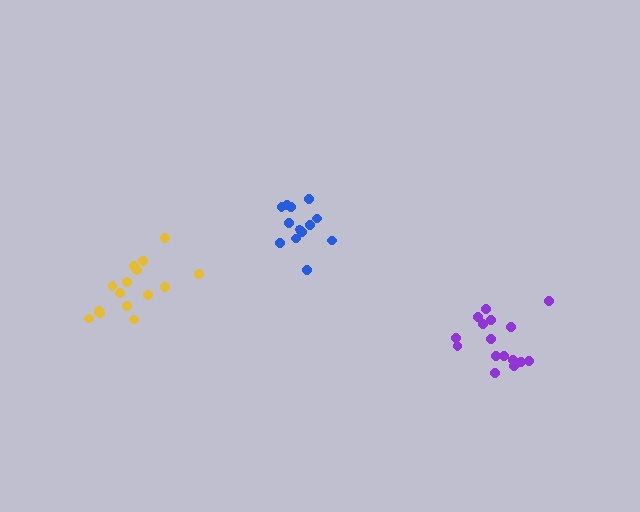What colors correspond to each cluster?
The clusters are colored: blue, yellow, purple.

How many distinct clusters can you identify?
There are 3 distinct clusters.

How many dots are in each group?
Group 1: 13 dots, Group 2: 15 dots, Group 3: 16 dots (44 total).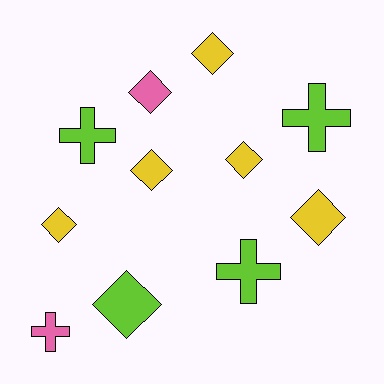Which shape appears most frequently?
Diamond, with 7 objects.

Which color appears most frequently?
Yellow, with 5 objects.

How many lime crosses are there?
There are 3 lime crosses.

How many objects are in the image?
There are 11 objects.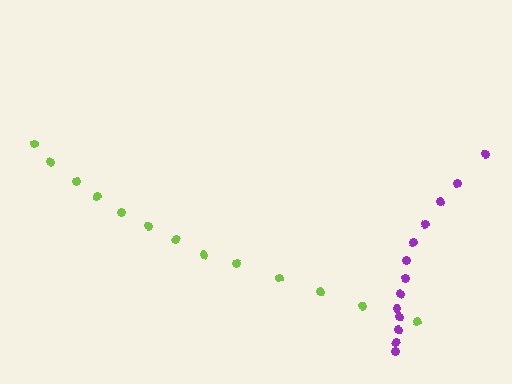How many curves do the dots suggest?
There are 2 distinct paths.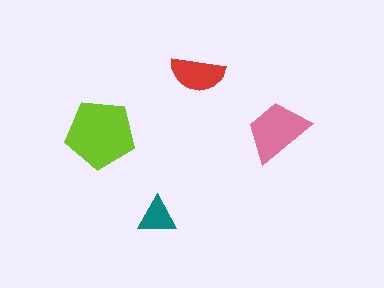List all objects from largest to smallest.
The lime pentagon, the pink trapezoid, the red semicircle, the teal triangle.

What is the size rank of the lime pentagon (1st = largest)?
1st.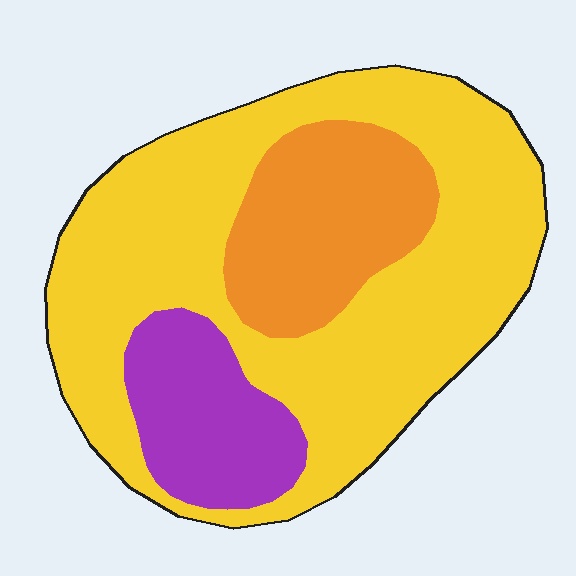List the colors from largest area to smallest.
From largest to smallest: yellow, orange, purple.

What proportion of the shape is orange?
Orange covers around 20% of the shape.